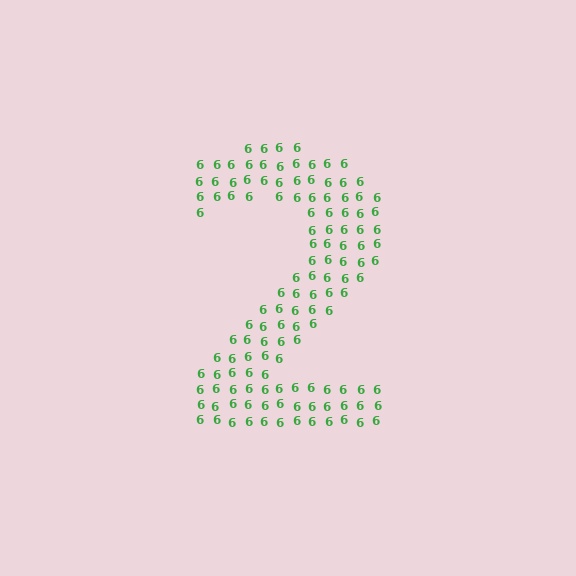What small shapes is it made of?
It is made of small digit 6's.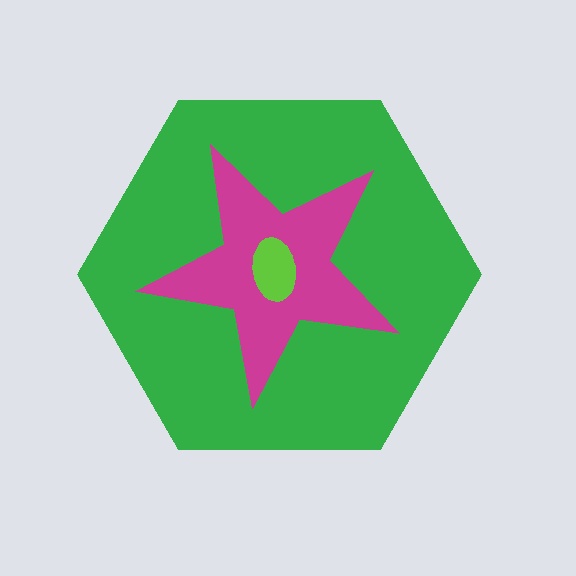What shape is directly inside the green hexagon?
The magenta star.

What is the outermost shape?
The green hexagon.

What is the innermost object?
The lime ellipse.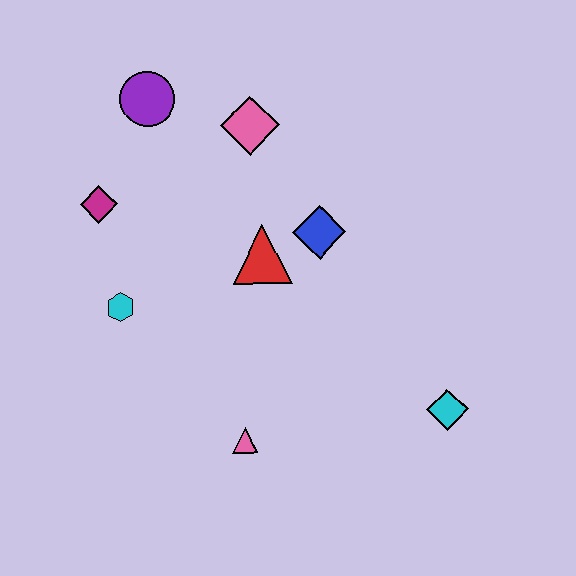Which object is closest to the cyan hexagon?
The magenta diamond is closest to the cyan hexagon.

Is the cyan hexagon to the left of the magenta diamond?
No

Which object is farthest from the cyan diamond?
The purple circle is farthest from the cyan diamond.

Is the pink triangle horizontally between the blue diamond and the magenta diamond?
Yes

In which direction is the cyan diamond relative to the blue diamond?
The cyan diamond is below the blue diamond.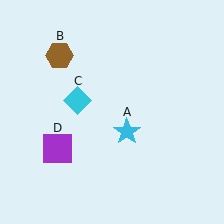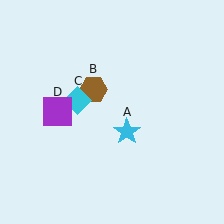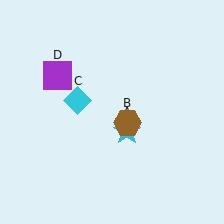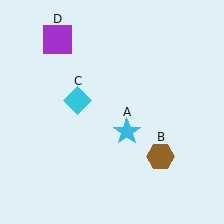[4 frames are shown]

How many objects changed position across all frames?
2 objects changed position: brown hexagon (object B), purple square (object D).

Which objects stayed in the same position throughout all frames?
Cyan star (object A) and cyan diamond (object C) remained stationary.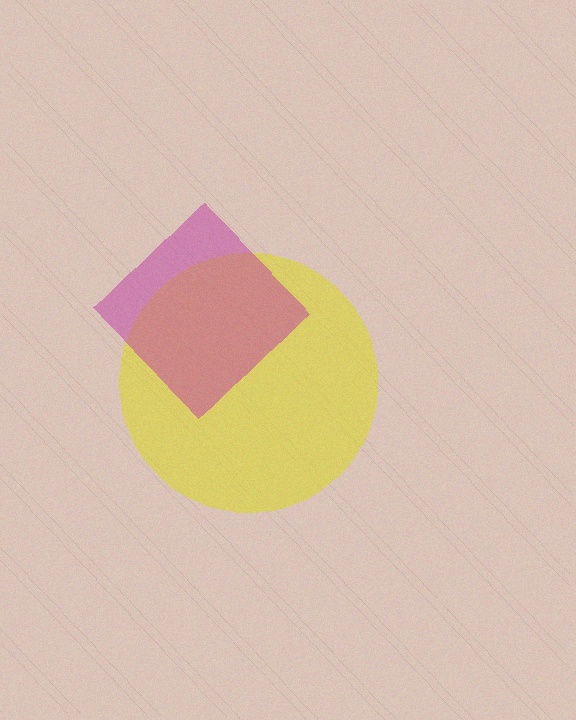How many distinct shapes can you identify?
There are 2 distinct shapes: a yellow circle, a magenta diamond.